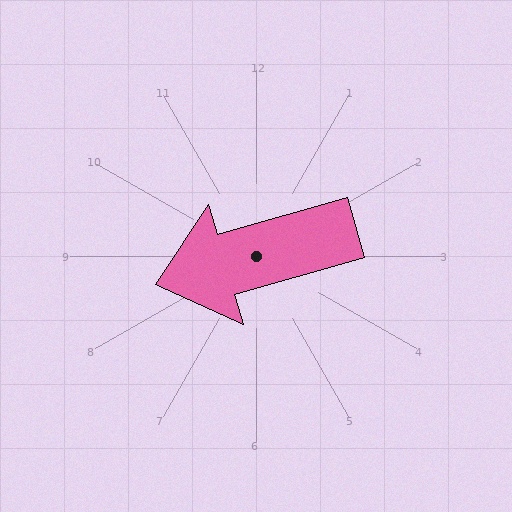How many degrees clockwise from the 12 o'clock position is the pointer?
Approximately 254 degrees.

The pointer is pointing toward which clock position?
Roughly 8 o'clock.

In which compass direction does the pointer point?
West.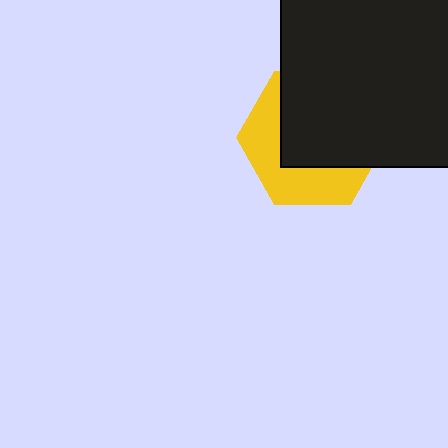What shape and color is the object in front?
The object in front is a black square.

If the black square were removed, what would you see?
You would see the complete yellow hexagon.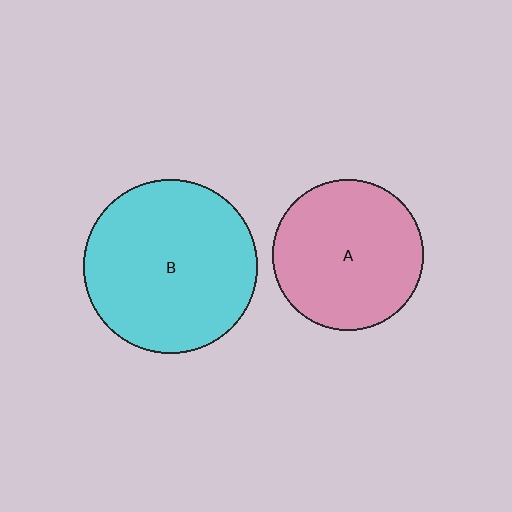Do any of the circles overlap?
No, none of the circles overlap.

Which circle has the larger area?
Circle B (cyan).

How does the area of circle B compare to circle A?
Approximately 1.3 times.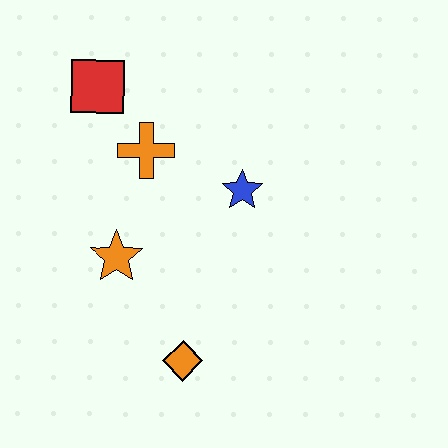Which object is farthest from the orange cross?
The orange diamond is farthest from the orange cross.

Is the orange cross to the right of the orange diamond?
No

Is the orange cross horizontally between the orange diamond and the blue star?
No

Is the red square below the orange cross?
No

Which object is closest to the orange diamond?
The orange star is closest to the orange diamond.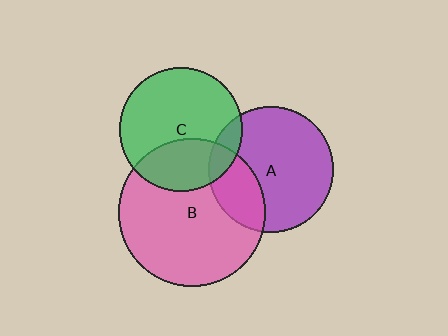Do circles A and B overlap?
Yes.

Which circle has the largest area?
Circle B (pink).